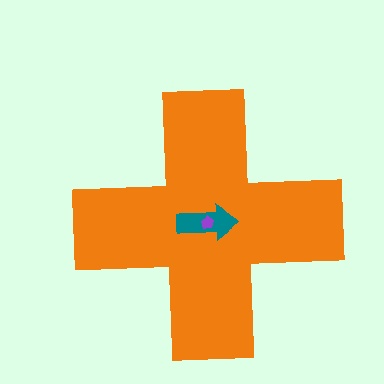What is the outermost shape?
The orange cross.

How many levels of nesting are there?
3.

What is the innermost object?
The purple pentagon.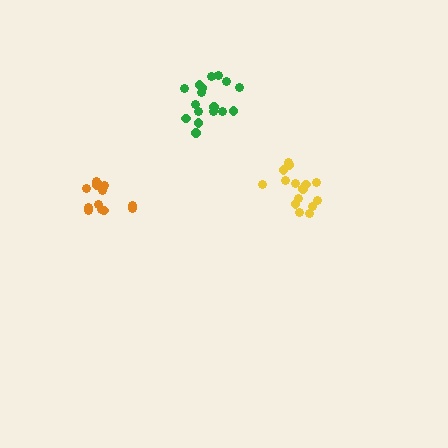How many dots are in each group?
Group 1: 15 dots, Group 2: 17 dots, Group 3: 14 dots (46 total).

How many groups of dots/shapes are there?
There are 3 groups.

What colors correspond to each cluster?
The clusters are colored: yellow, green, orange.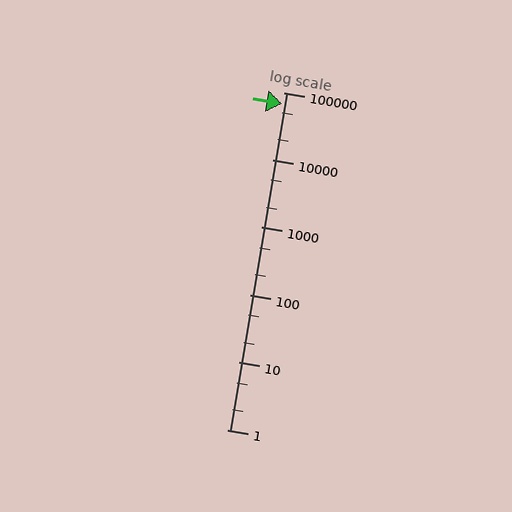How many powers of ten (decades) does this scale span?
The scale spans 5 decades, from 1 to 100000.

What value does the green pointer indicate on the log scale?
The pointer indicates approximately 67000.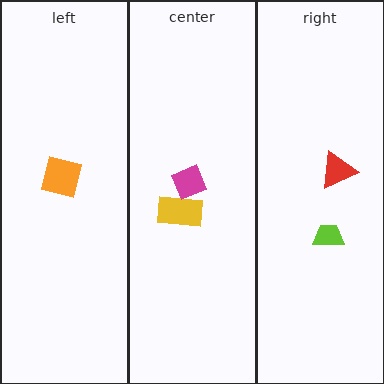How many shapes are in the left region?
1.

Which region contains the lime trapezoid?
The right region.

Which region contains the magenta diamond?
The center region.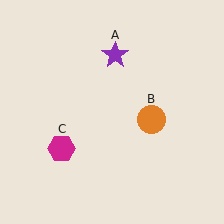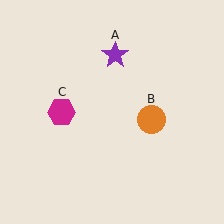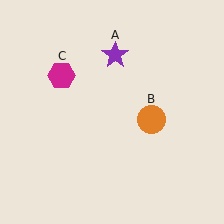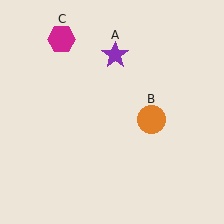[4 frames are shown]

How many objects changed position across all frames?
1 object changed position: magenta hexagon (object C).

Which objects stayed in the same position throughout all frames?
Purple star (object A) and orange circle (object B) remained stationary.